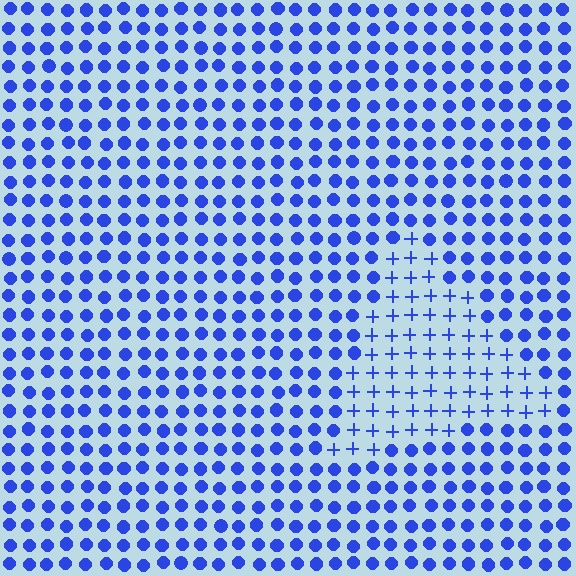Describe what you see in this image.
The image is filled with small blue elements arranged in a uniform grid. A triangle-shaped region contains plus signs, while the surrounding area contains circles. The boundary is defined purely by the change in element shape.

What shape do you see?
I see a triangle.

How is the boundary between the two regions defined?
The boundary is defined by a change in element shape: plus signs inside vs. circles outside. All elements share the same color and spacing.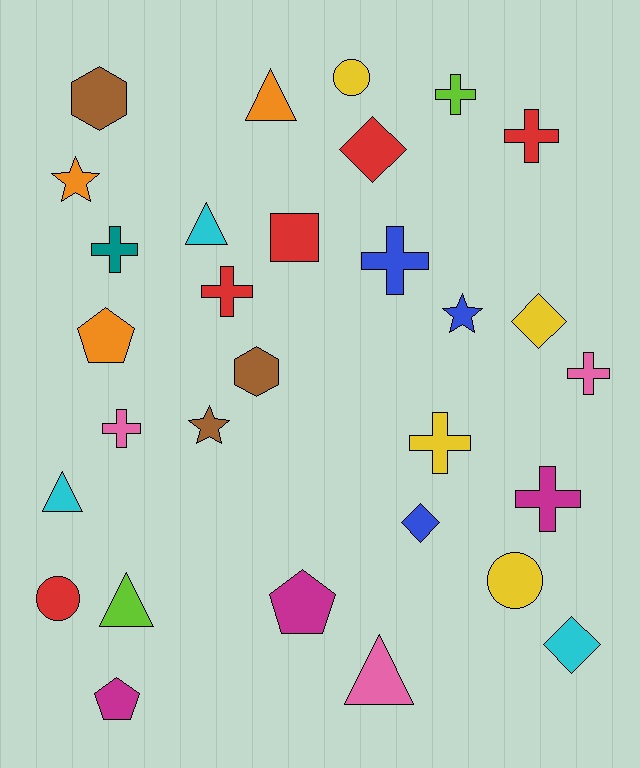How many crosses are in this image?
There are 9 crosses.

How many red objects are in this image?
There are 5 red objects.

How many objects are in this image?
There are 30 objects.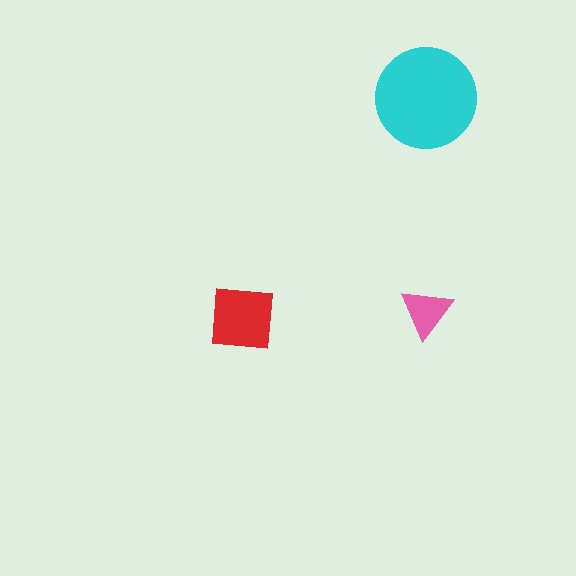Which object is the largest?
The cyan circle.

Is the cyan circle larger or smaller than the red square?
Larger.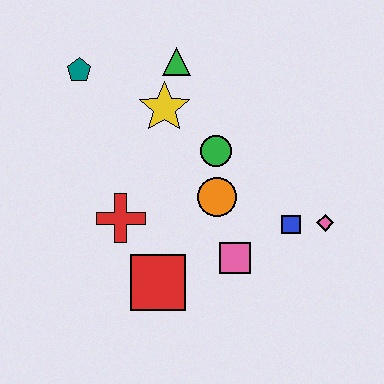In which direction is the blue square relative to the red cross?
The blue square is to the right of the red cross.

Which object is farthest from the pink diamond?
The teal pentagon is farthest from the pink diamond.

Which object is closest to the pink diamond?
The blue square is closest to the pink diamond.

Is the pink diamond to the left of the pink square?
No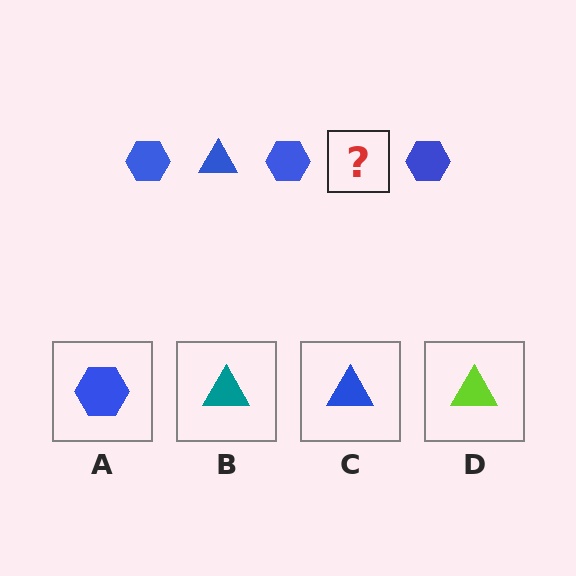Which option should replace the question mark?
Option C.